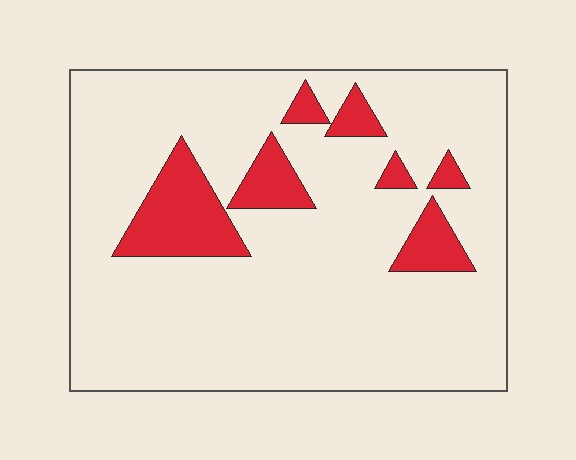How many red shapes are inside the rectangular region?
7.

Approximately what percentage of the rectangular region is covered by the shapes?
Approximately 15%.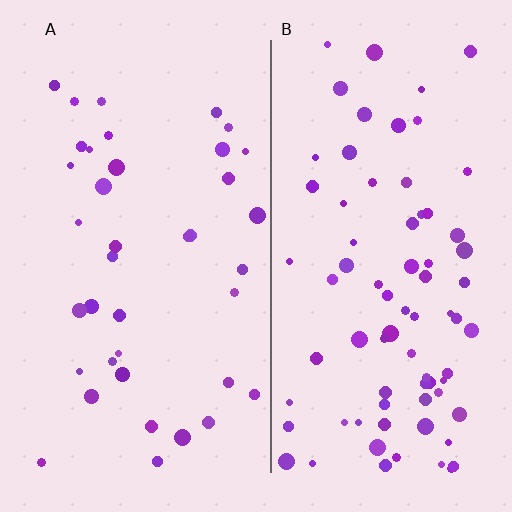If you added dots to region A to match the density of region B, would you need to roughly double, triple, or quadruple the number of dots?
Approximately double.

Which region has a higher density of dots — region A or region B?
B (the right).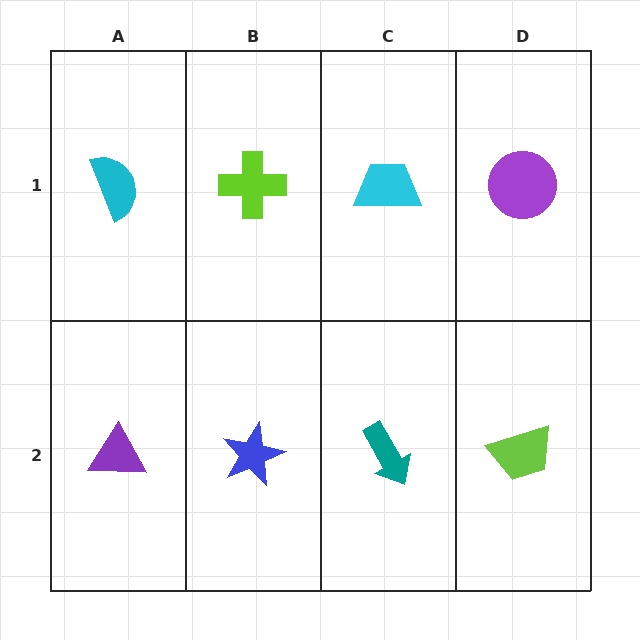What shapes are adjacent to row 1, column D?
A lime trapezoid (row 2, column D), a cyan trapezoid (row 1, column C).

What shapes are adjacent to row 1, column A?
A purple triangle (row 2, column A), a lime cross (row 1, column B).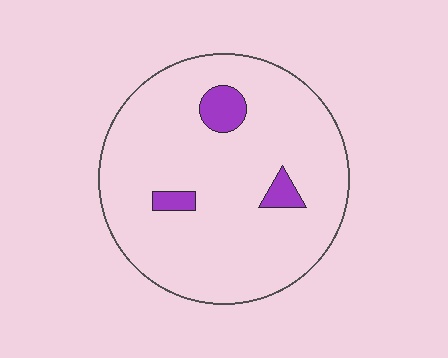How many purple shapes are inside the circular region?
3.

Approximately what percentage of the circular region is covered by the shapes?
Approximately 10%.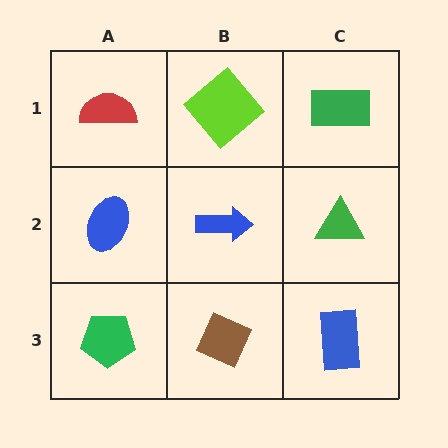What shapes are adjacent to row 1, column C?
A green triangle (row 2, column C), a lime diamond (row 1, column B).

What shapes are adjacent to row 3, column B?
A blue arrow (row 2, column B), a green pentagon (row 3, column A), a blue rectangle (row 3, column C).